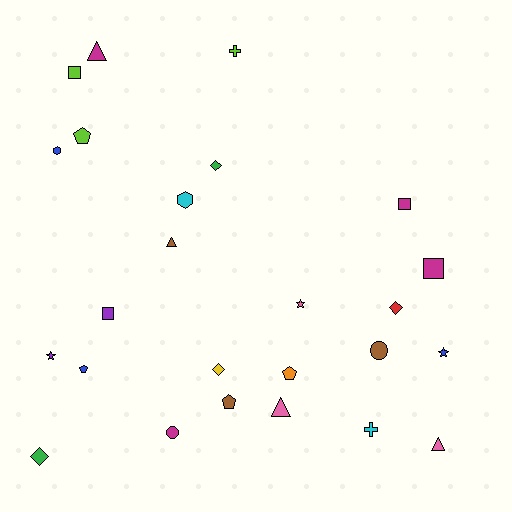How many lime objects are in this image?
There are 3 lime objects.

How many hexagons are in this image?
There are 2 hexagons.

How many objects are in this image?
There are 25 objects.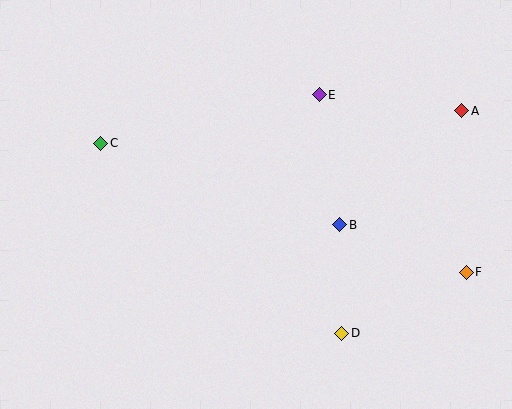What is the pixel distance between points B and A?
The distance between B and A is 167 pixels.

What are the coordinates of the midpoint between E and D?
The midpoint between E and D is at (331, 214).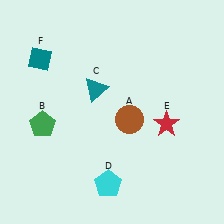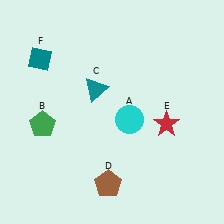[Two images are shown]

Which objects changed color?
A changed from brown to cyan. D changed from cyan to brown.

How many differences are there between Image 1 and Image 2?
There are 2 differences between the two images.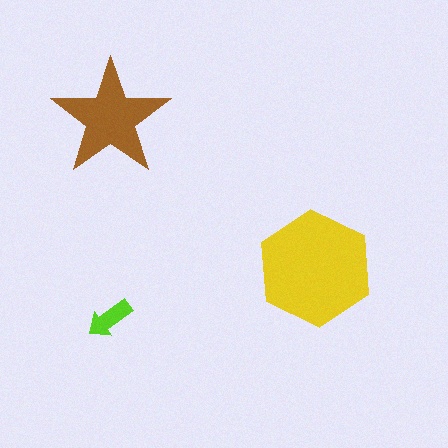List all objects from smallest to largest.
The lime arrow, the brown star, the yellow hexagon.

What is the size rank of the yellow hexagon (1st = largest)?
1st.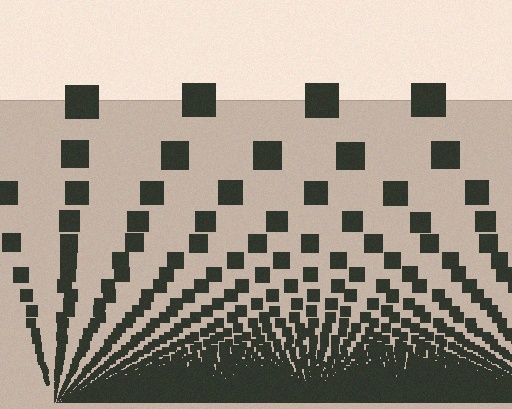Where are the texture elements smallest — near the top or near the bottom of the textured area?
Near the bottom.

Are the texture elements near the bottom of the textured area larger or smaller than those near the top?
Smaller. The gradient is inverted — elements near the bottom are smaller and denser.